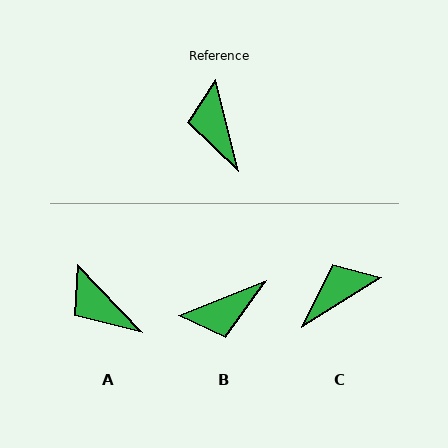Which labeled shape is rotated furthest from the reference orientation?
B, about 98 degrees away.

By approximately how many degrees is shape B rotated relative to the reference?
Approximately 98 degrees counter-clockwise.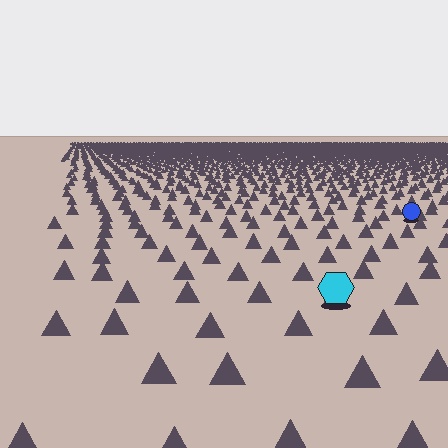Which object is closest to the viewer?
The cyan hexagon is closest. The texture marks near it are larger and more spread out.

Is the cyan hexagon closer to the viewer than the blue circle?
Yes. The cyan hexagon is closer — you can tell from the texture gradient: the ground texture is coarser near it.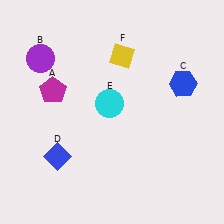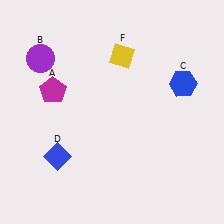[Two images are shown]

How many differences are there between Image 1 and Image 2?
There is 1 difference between the two images.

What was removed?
The cyan circle (E) was removed in Image 2.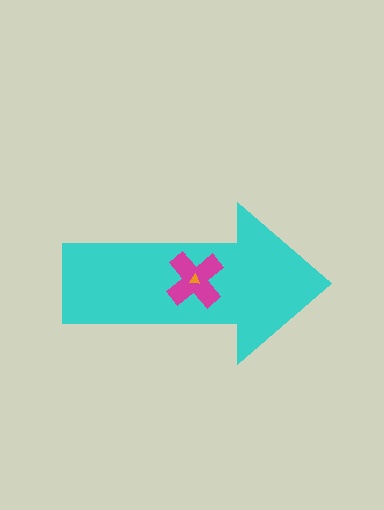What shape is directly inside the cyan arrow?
The magenta cross.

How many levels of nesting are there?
3.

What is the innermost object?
The orange triangle.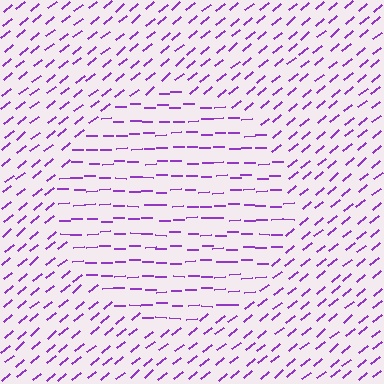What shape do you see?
I see a circle.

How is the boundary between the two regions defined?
The boundary is defined purely by a change in line orientation (approximately 38 degrees difference). All lines are the same color and thickness.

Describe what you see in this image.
The image is filled with small purple line segments. A circle region in the image has lines oriented differently from the surrounding lines, creating a visible texture boundary.